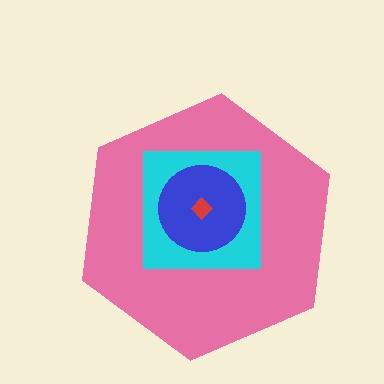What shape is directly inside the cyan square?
The blue circle.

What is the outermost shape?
The pink hexagon.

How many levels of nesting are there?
4.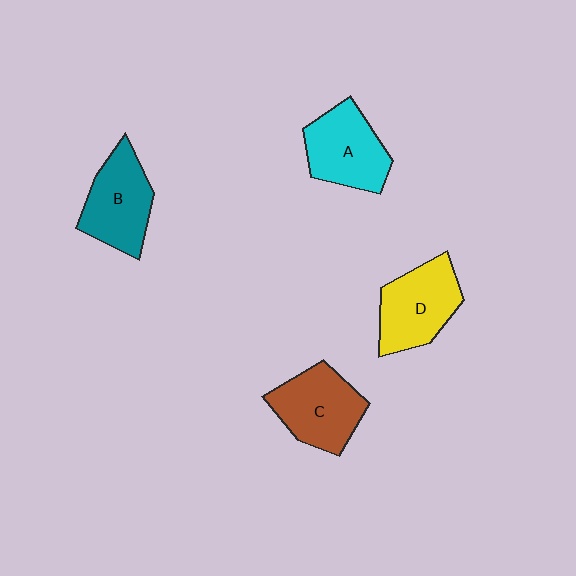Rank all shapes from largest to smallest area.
From largest to smallest: C (brown), D (yellow), A (cyan), B (teal).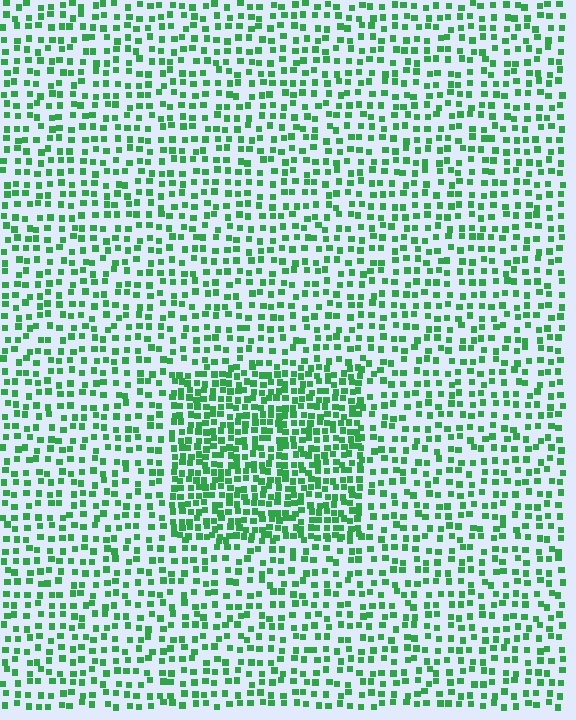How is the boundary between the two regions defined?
The boundary is defined by a change in element density (approximately 1.9x ratio). All elements are the same color, size, and shape.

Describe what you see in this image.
The image contains small green elements arranged at two different densities. A rectangle-shaped region is visible where the elements are more densely packed than the surrounding area.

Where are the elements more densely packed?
The elements are more densely packed inside the rectangle boundary.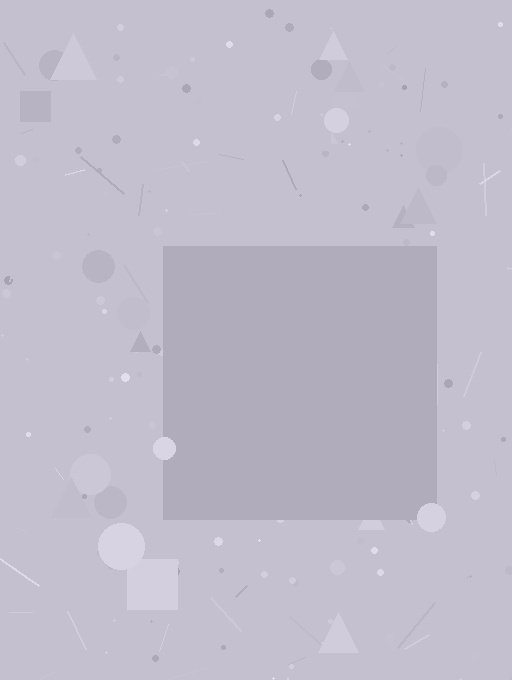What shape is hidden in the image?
A square is hidden in the image.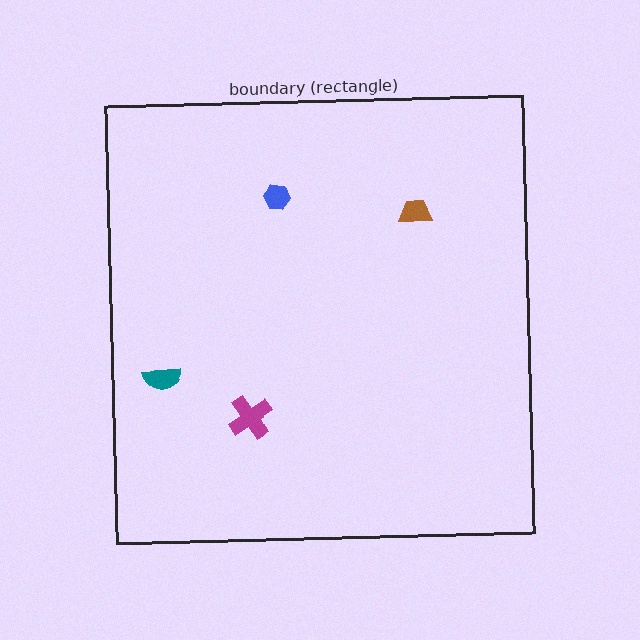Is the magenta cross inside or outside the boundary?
Inside.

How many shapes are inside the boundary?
4 inside, 0 outside.